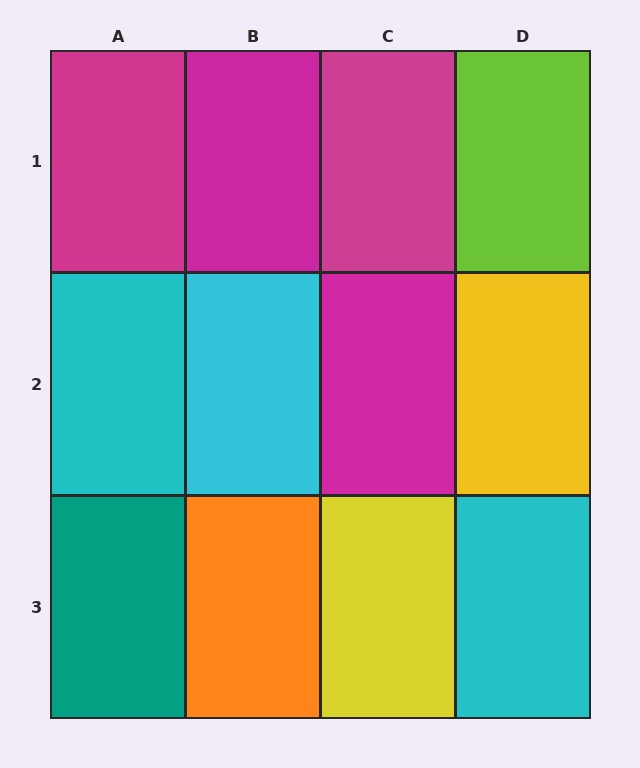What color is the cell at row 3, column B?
Orange.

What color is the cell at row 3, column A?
Teal.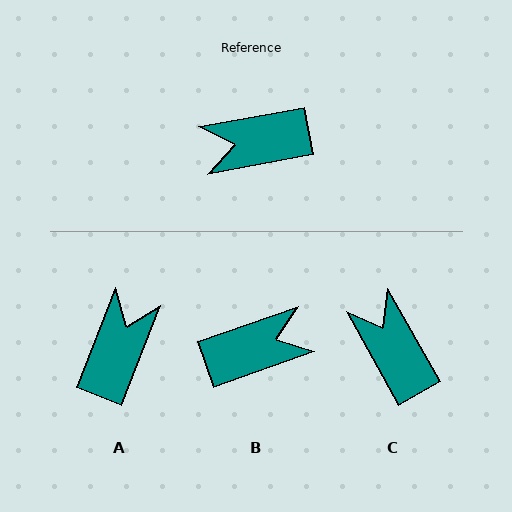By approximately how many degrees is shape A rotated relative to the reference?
Approximately 122 degrees clockwise.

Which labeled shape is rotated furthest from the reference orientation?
B, about 171 degrees away.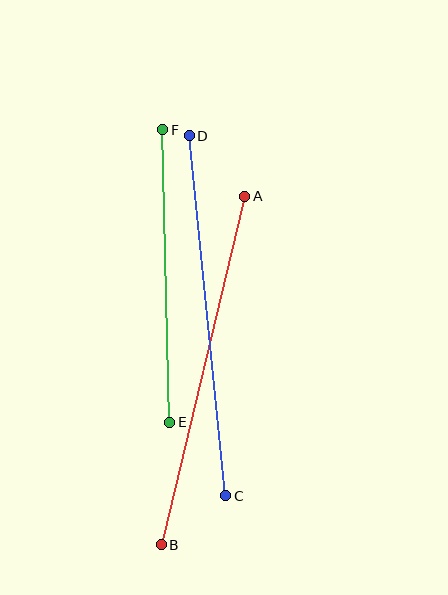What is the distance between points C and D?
The distance is approximately 362 pixels.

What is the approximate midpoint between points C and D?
The midpoint is at approximately (208, 316) pixels.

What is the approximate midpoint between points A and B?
The midpoint is at approximately (203, 371) pixels.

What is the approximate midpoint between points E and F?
The midpoint is at approximately (166, 276) pixels.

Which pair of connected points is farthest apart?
Points C and D are farthest apart.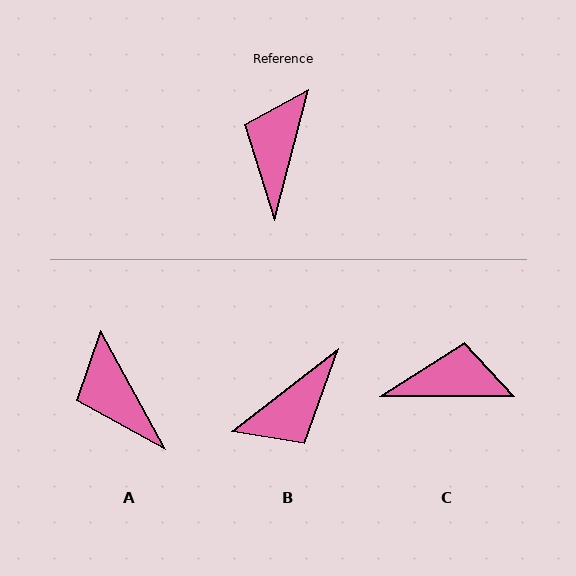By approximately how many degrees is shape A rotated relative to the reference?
Approximately 43 degrees counter-clockwise.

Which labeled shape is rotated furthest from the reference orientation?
B, about 142 degrees away.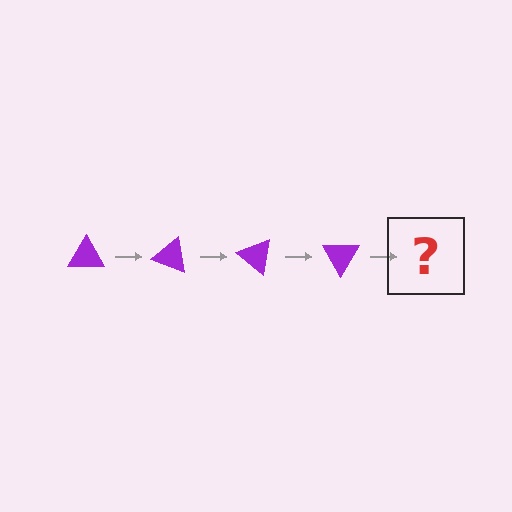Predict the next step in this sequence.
The next step is a purple triangle rotated 80 degrees.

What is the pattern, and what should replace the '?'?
The pattern is that the triangle rotates 20 degrees each step. The '?' should be a purple triangle rotated 80 degrees.